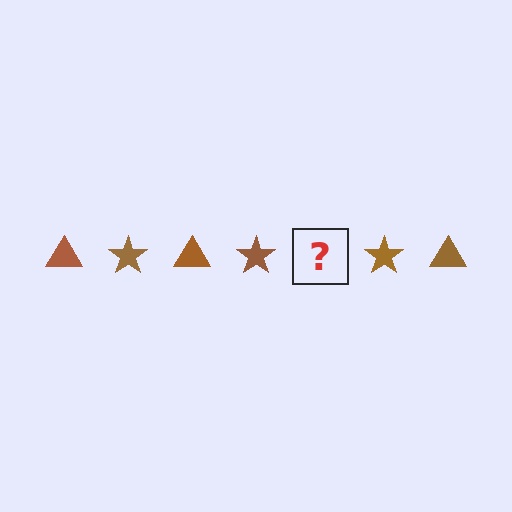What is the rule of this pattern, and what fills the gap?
The rule is that the pattern cycles through triangle, star shapes in brown. The gap should be filled with a brown triangle.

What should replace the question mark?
The question mark should be replaced with a brown triangle.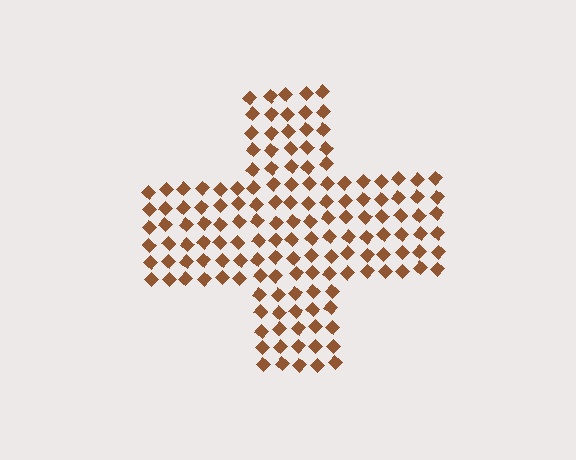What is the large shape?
The large shape is a cross.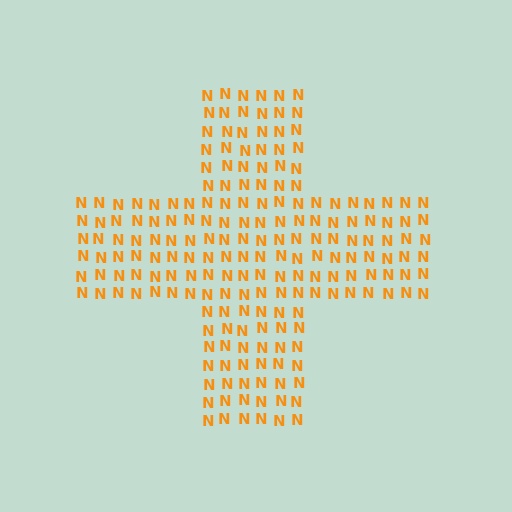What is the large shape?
The large shape is a cross.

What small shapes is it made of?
It is made of small letter N's.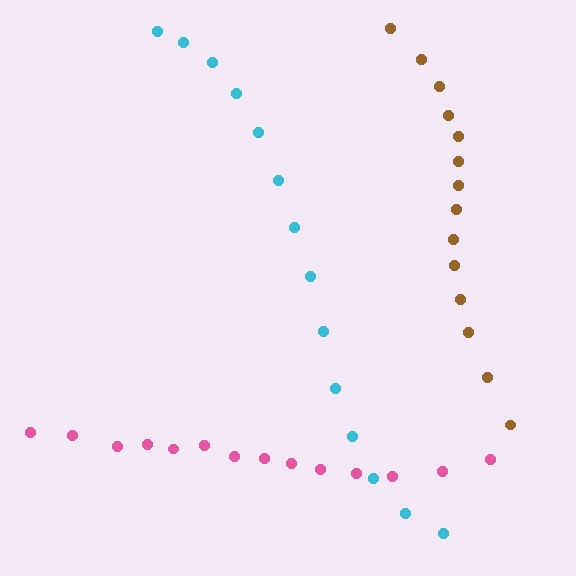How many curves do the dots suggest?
There are 3 distinct paths.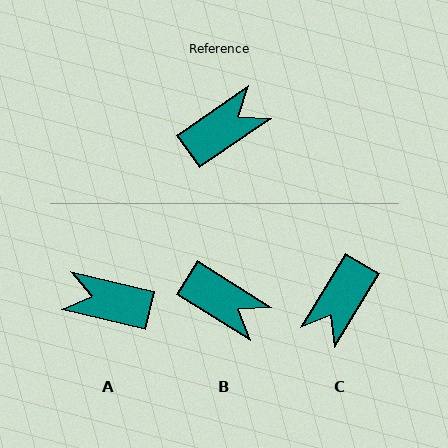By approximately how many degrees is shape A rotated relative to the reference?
Approximately 132 degrees counter-clockwise.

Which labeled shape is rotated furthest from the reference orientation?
C, about 156 degrees away.